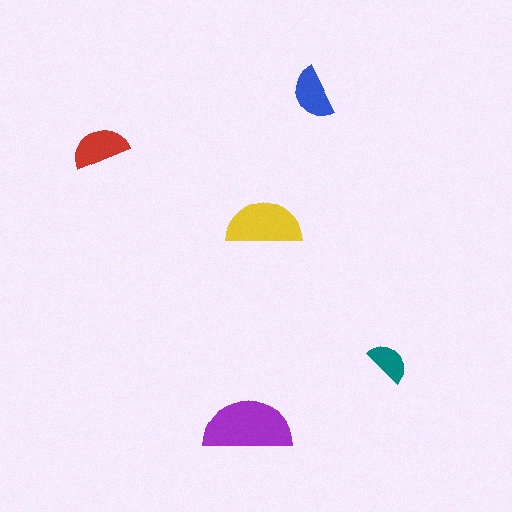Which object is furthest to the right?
The teal semicircle is rightmost.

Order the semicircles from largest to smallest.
the purple one, the yellow one, the red one, the blue one, the teal one.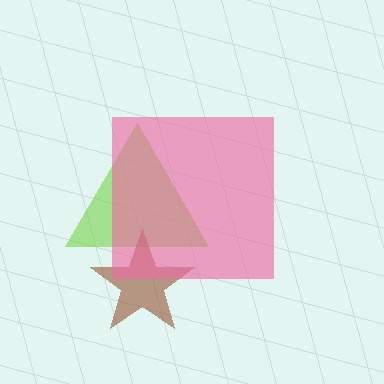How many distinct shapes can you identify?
There are 3 distinct shapes: a lime triangle, a brown star, a pink square.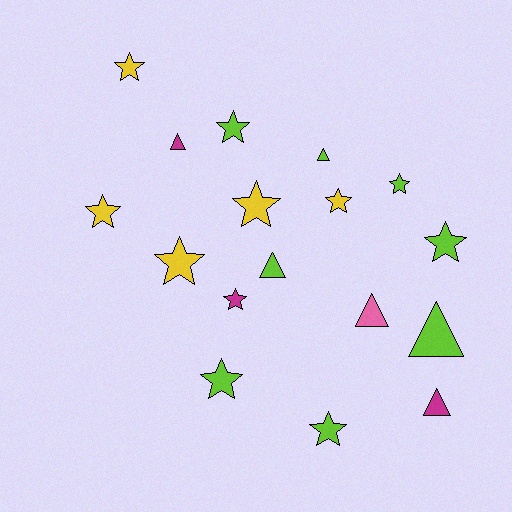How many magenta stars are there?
There is 1 magenta star.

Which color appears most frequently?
Lime, with 8 objects.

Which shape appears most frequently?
Star, with 11 objects.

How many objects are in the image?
There are 17 objects.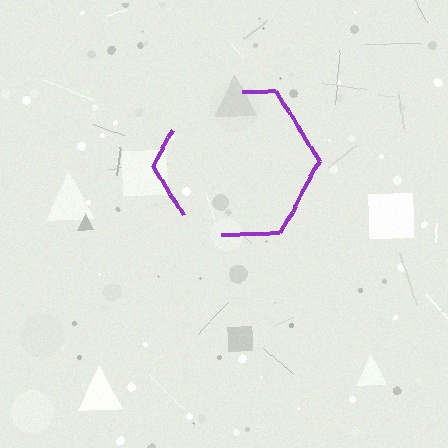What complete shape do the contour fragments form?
The contour fragments form a hexagon.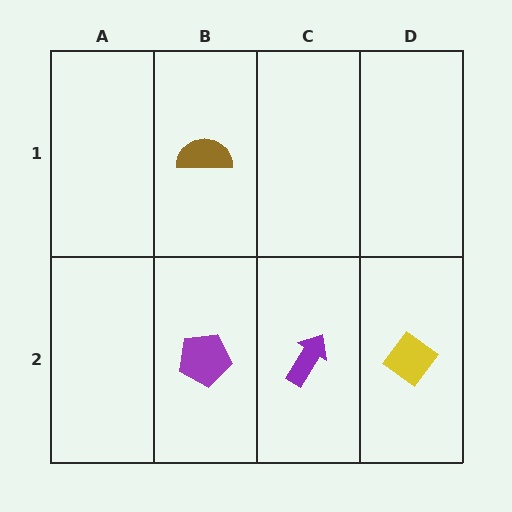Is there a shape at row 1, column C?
No, that cell is empty.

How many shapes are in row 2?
3 shapes.